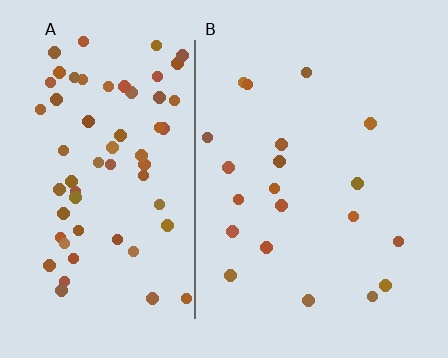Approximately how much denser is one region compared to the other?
Approximately 3.2× — region A over region B.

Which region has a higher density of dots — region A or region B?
A (the left).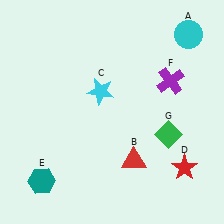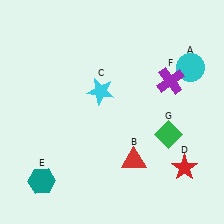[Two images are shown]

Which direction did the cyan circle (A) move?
The cyan circle (A) moved down.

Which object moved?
The cyan circle (A) moved down.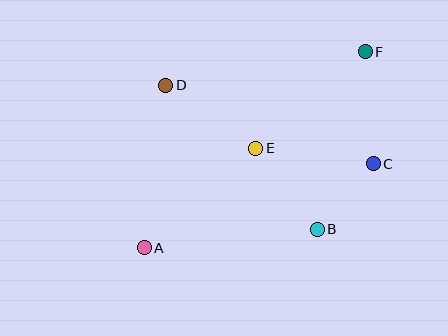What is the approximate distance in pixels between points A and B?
The distance between A and B is approximately 174 pixels.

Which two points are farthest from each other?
Points A and F are farthest from each other.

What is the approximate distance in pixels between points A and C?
The distance between A and C is approximately 244 pixels.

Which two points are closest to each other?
Points B and C are closest to each other.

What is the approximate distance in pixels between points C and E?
The distance between C and E is approximately 119 pixels.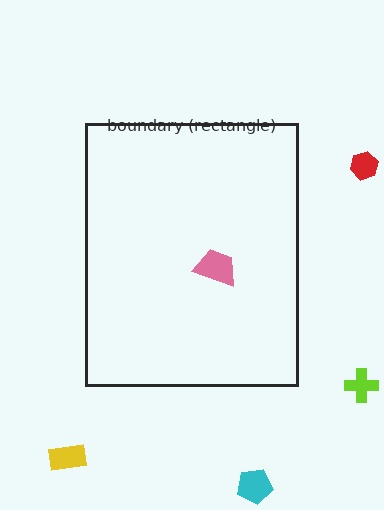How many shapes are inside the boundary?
1 inside, 4 outside.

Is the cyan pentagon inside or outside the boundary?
Outside.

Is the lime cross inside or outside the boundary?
Outside.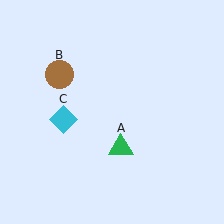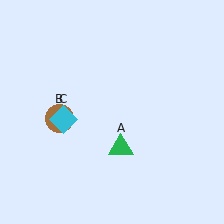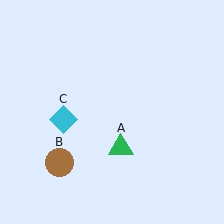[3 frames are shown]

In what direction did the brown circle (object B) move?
The brown circle (object B) moved down.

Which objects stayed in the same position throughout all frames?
Green triangle (object A) and cyan diamond (object C) remained stationary.